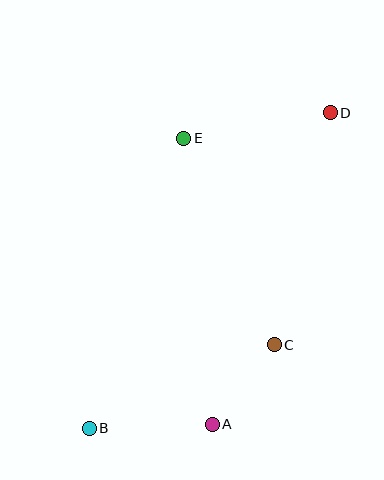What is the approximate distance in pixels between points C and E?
The distance between C and E is approximately 226 pixels.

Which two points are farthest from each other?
Points B and D are farthest from each other.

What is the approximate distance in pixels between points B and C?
The distance between B and C is approximately 203 pixels.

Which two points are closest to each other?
Points A and C are closest to each other.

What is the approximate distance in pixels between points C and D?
The distance between C and D is approximately 239 pixels.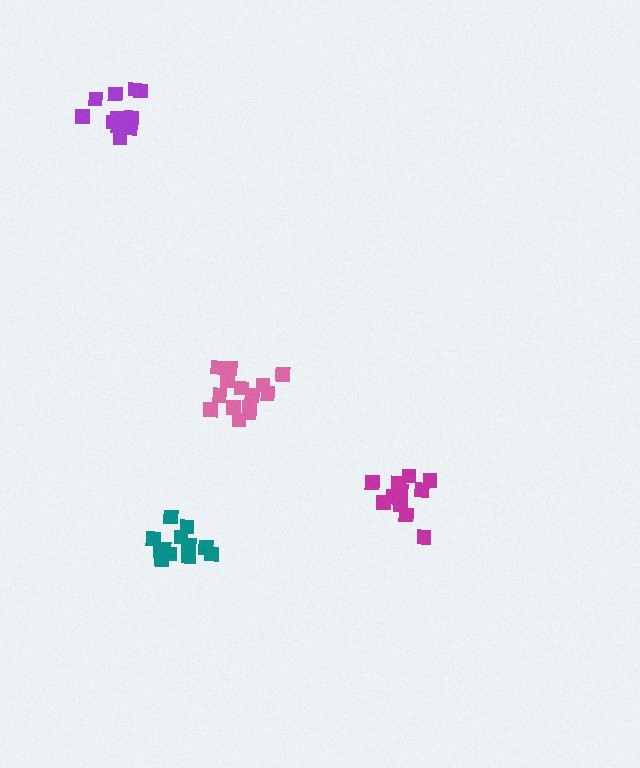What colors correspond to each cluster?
The clusters are colored: magenta, purple, pink, teal.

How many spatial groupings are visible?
There are 4 spatial groupings.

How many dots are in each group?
Group 1: 11 dots, Group 2: 12 dots, Group 3: 14 dots, Group 4: 13 dots (50 total).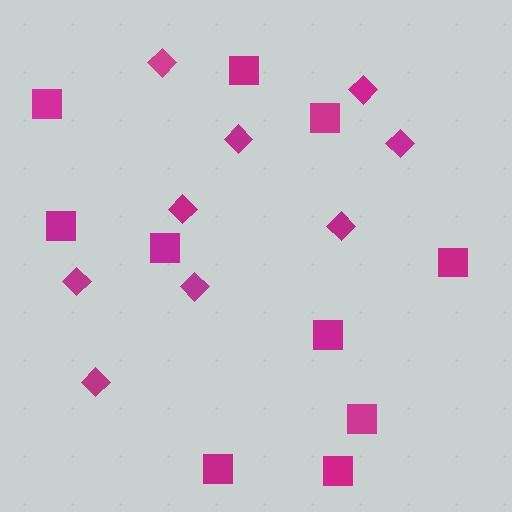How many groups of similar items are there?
There are 2 groups: one group of diamonds (9) and one group of squares (10).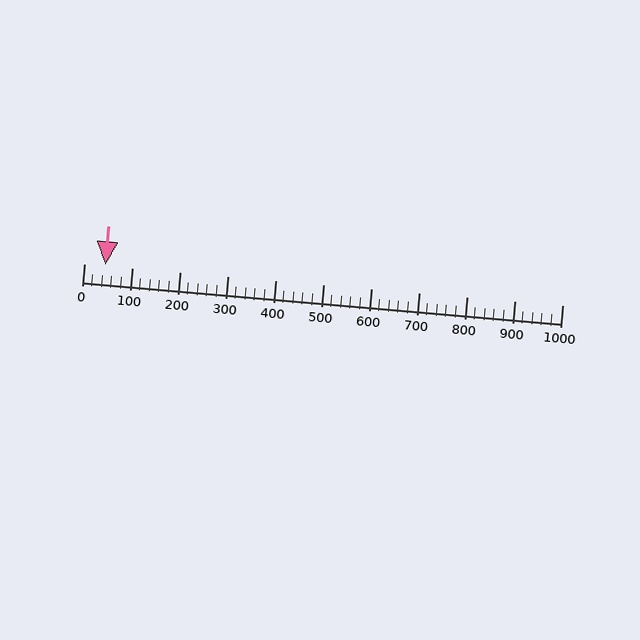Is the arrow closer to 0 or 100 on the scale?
The arrow is closer to 0.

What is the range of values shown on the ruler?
The ruler shows values from 0 to 1000.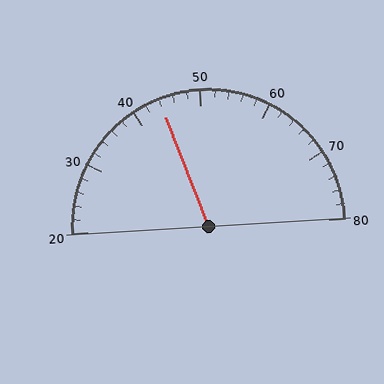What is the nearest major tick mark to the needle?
The nearest major tick mark is 40.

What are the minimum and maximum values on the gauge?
The gauge ranges from 20 to 80.